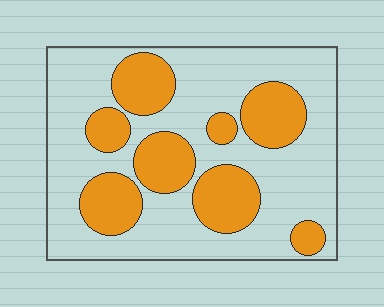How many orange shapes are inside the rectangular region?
8.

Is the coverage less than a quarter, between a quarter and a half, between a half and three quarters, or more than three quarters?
Between a quarter and a half.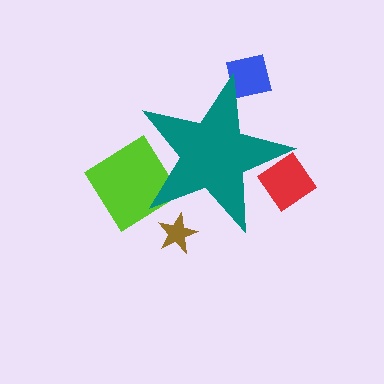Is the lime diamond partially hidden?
Yes, the lime diamond is partially hidden behind the teal star.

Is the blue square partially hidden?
Yes, the blue square is partially hidden behind the teal star.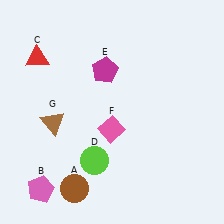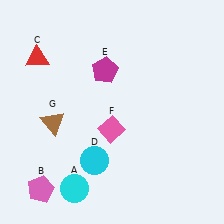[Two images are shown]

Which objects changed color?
A changed from brown to cyan. D changed from lime to cyan.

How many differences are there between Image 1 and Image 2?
There are 2 differences between the two images.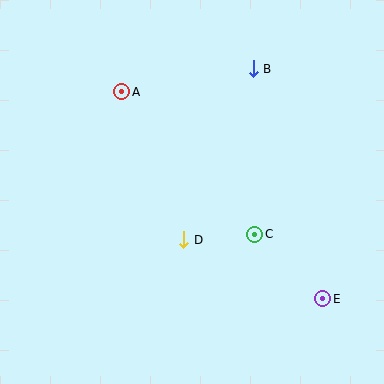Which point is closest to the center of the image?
Point D at (184, 240) is closest to the center.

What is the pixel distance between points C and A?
The distance between C and A is 195 pixels.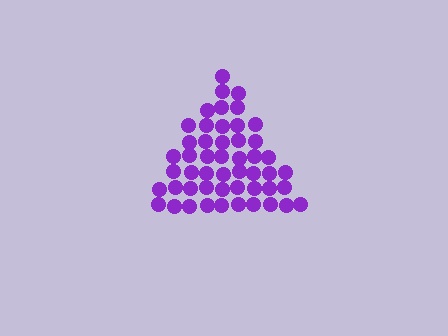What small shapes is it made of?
It is made of small circles.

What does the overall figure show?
The overall figure shows a triangle.